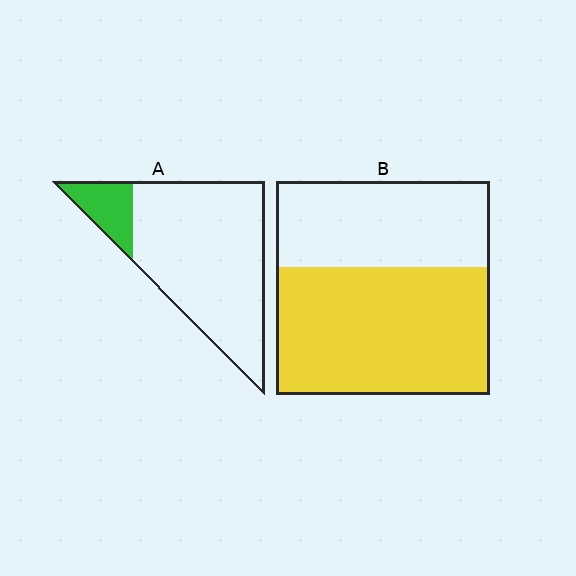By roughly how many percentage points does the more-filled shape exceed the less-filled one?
By roughly 45 percentage points (B over A).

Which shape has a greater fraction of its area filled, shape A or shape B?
Shape B.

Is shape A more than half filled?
No.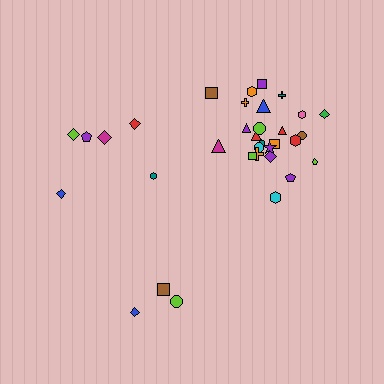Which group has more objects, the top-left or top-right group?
The top-right group.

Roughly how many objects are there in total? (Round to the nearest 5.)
Roughly 35 objects in total.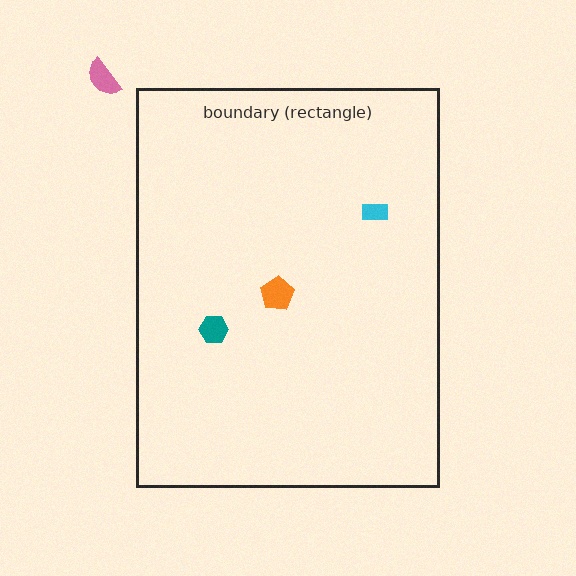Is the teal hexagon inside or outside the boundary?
Inside.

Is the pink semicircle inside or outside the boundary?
Outside.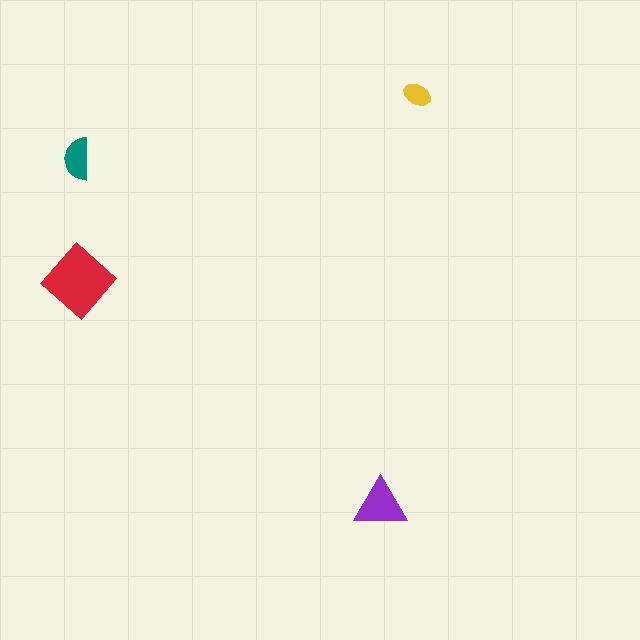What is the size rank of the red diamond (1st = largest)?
1st.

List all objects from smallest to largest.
The yellow ellipse, the teal semicircle, the purple triangle, the red diamond.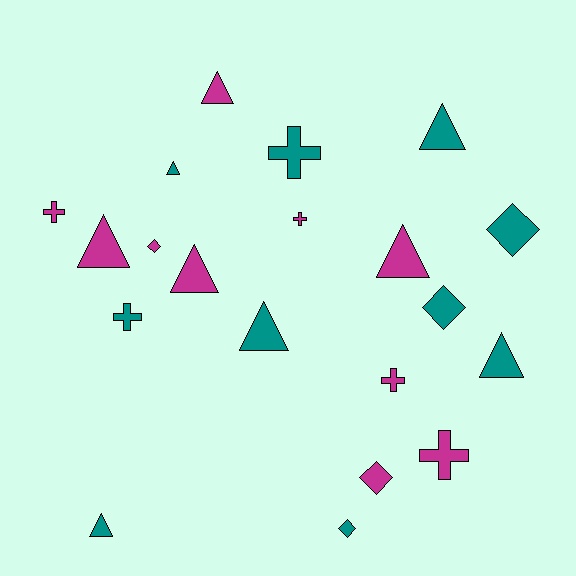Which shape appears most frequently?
Triangle, with 9 objects.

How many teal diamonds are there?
There are 3 teal diamonds.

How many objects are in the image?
There are 20 objects.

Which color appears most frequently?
Teal, with 10 objects.